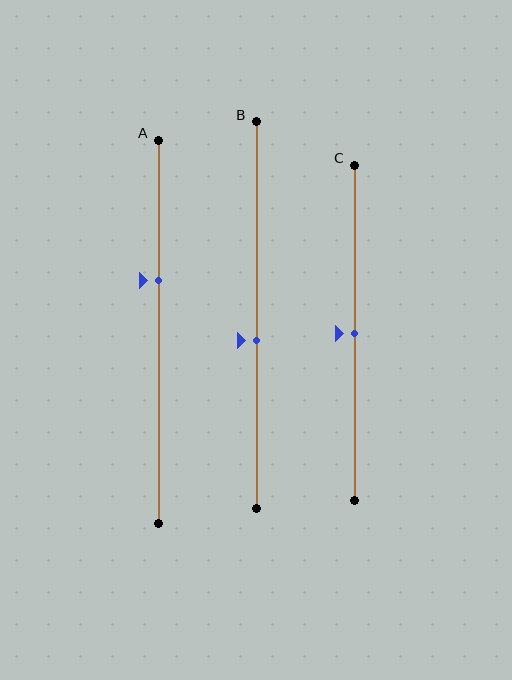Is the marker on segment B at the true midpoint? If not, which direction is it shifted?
No, the marker on segment B is shifted downward by about 7% of the segment length.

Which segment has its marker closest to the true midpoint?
Segment C has its marker closest to the true midpoint.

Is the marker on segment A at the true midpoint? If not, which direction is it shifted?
No, the marker on segment A is shifted upward by about 14% of the segment length.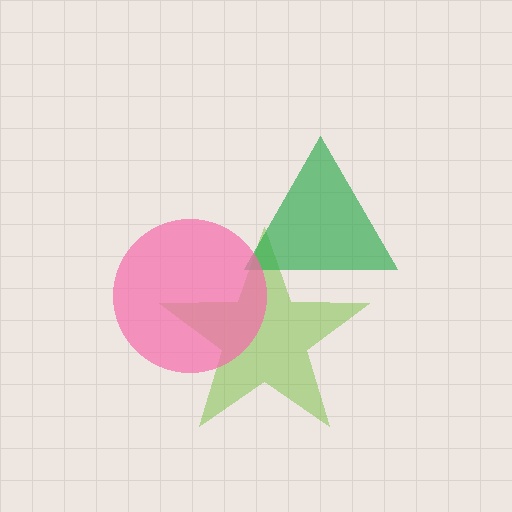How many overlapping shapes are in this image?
There are 3 overlapping shapes in the image.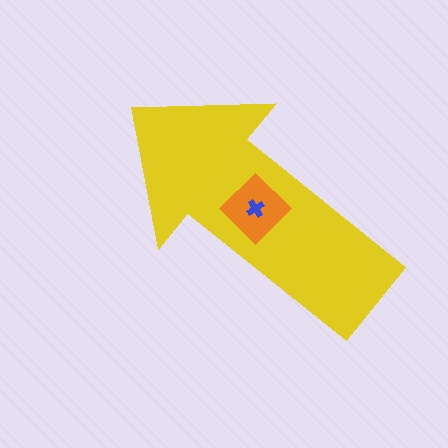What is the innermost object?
The blue cross.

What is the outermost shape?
The yellow arrow.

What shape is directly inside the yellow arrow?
The orange diamond.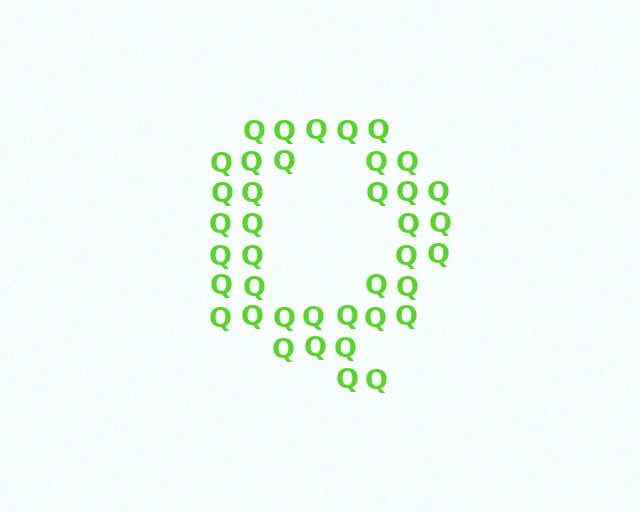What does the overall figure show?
The overall figure shows the letter Q.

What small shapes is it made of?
It is made of small letter Q's.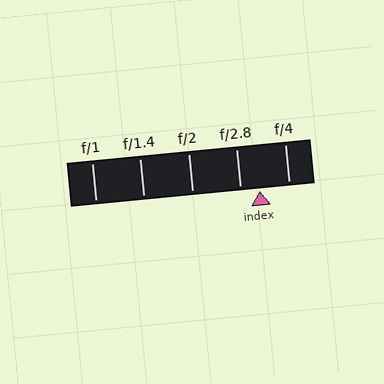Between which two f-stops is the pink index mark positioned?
The index mark is between f/2.8 and f/4.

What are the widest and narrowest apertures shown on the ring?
The widest aperture shown is f/1 and the narrowest is f/4.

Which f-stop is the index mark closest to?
The index mark is closest to f/2.8.